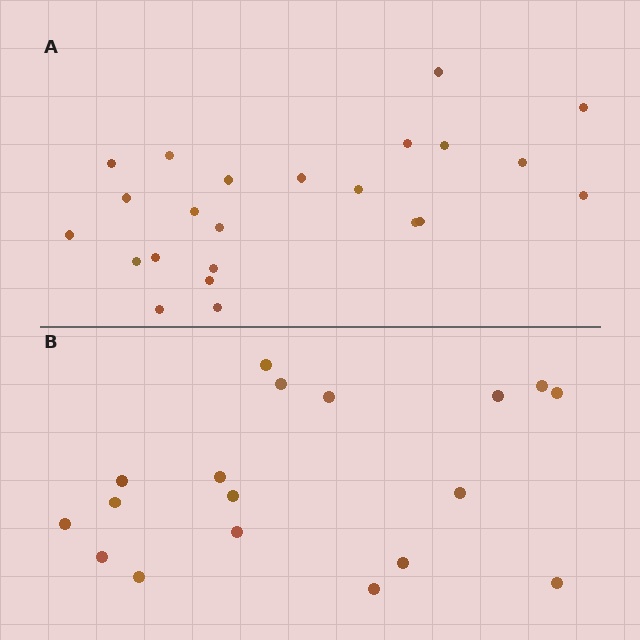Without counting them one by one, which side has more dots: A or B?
Region A (the top region) has more dots.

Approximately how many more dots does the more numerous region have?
Region A has about 5 more dots than region B.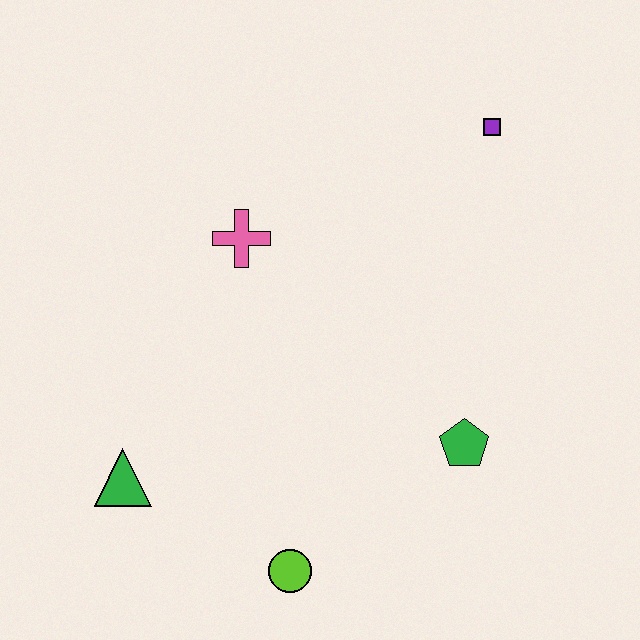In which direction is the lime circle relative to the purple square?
The lime circle is below the purple square.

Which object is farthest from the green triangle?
The purple square is farthest from the green triangle.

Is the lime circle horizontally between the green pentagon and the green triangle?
Yes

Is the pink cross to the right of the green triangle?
Yes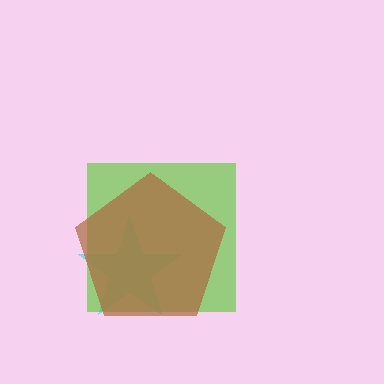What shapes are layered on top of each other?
The layered shapes are: a cyan star, a lime square, a brown pentagon.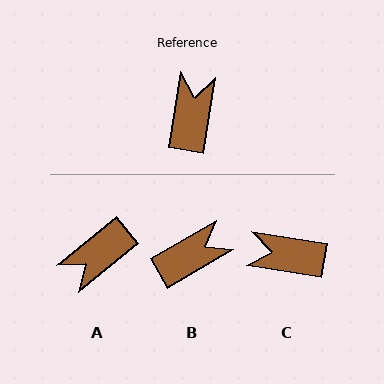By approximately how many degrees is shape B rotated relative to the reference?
Approximately 51 degrees clockwise.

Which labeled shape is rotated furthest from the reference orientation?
A, about 138 degrees away.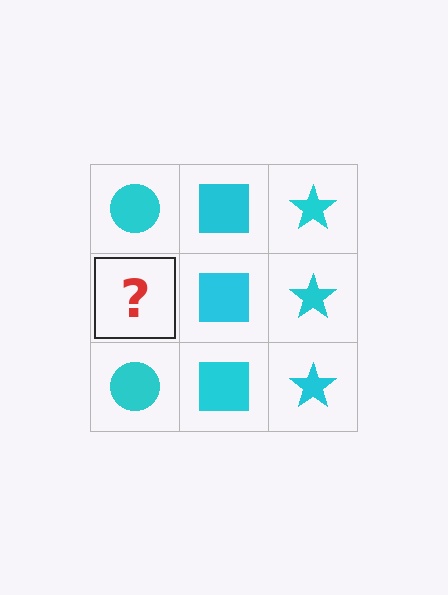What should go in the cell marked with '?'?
The missing cell should contain a cyan circle.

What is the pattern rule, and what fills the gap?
The rule is that each column has a consistent shape. The gap should be filled with a cyan circle.